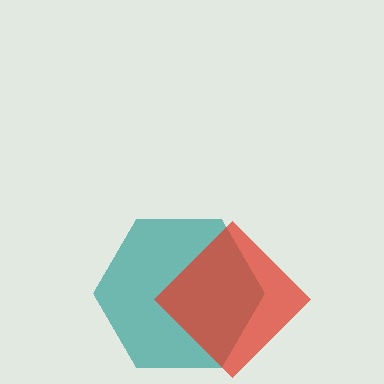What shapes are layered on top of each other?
The layered shapes are: a teal hexagon, a red diamond.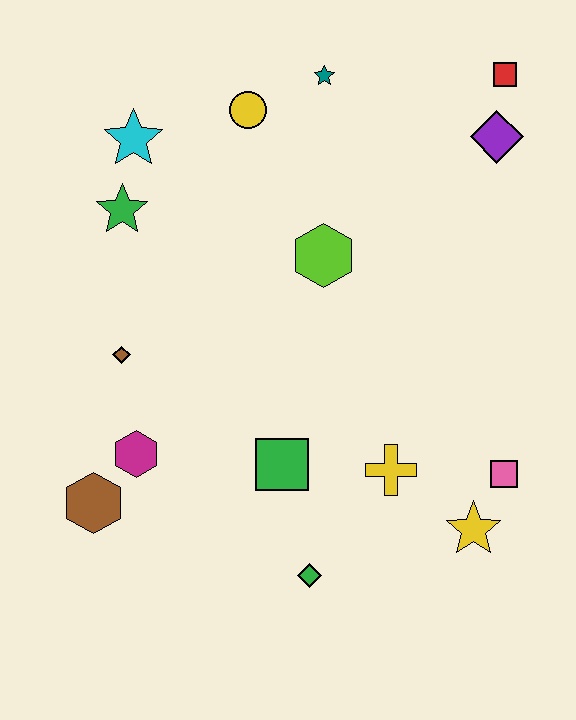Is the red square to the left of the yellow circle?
No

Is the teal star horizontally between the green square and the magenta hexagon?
No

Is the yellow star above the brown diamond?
No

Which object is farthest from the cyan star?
The yellow star is farthest from the cyan star.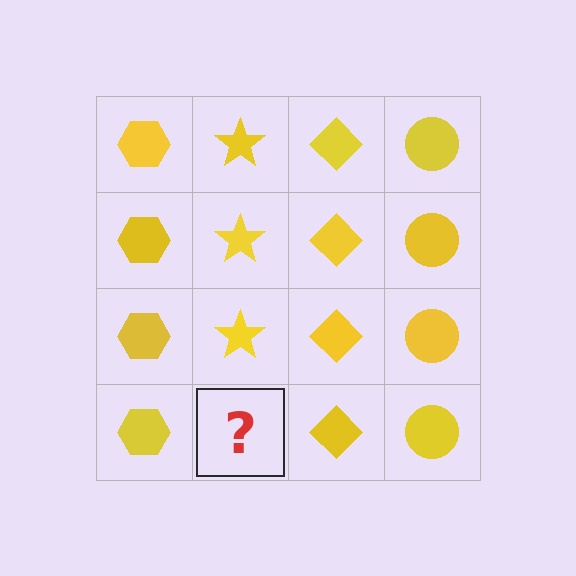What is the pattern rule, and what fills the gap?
The rule is that each column has a consistent shape. The gap should be filled with a yellow star.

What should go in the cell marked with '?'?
The missing cell should contain a yellow star.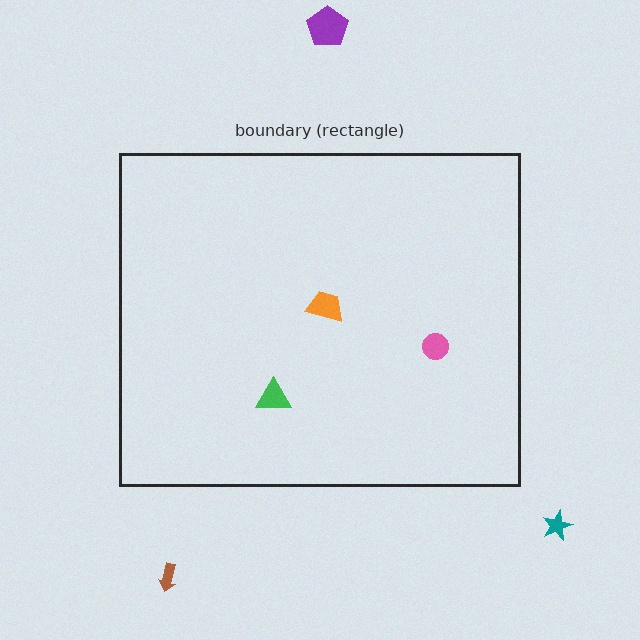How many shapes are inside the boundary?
3 inside, 3 outside.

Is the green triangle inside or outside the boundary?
Inside.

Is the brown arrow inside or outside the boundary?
Outside.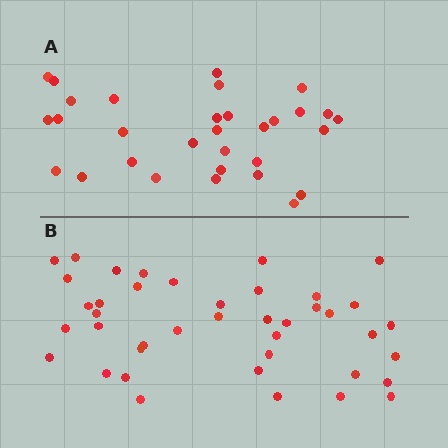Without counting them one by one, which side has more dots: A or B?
Region B (the bottom region) has more dots.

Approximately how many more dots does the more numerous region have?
Region B has roughly 10 or so more dots than region A.